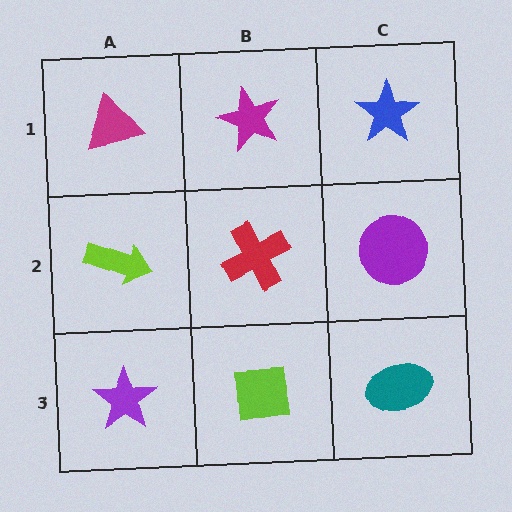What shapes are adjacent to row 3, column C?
A purple circle (row 2, column C), a lime square (row 3, column B).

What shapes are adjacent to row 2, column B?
A magenta star (row 1, column B), a lime square (row 3, column B), a lime arrow (row 2, column A), a purple circle (row 2, column C).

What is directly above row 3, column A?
A lime arrow.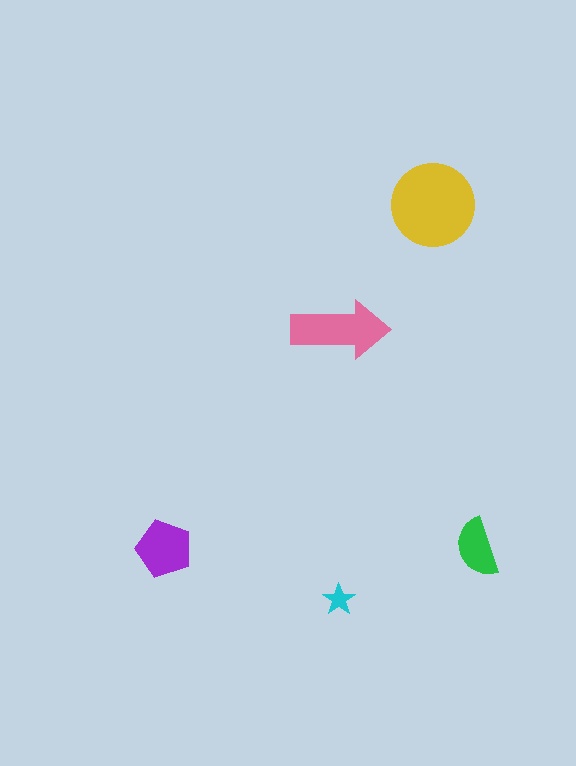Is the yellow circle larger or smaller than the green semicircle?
Larger.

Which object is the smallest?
The cyan star.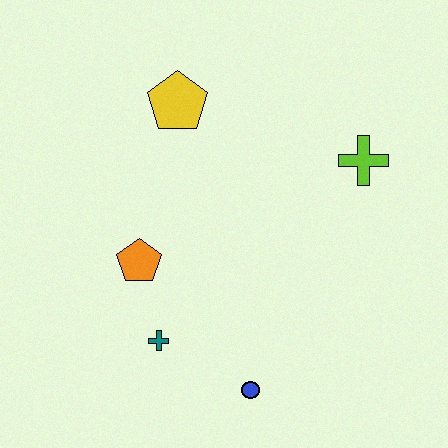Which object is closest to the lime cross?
The yellow pentagon is closest to the lime cross.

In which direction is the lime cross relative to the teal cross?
The lime cross is to the right of the teal cross.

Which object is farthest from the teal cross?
The lime cross is farthest from the teal cross.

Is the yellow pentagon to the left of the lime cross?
Yes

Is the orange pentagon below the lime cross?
Yes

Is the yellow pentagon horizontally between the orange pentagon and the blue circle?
Yes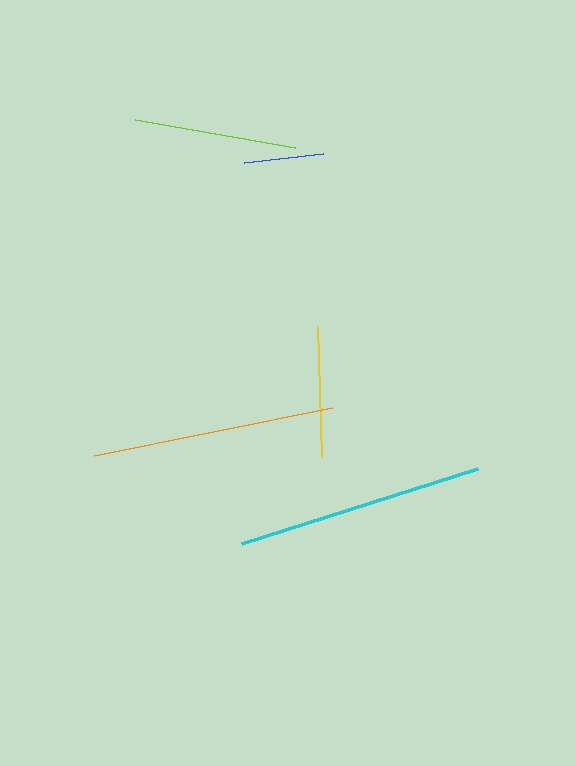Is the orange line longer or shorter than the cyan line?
The cyan line is longer than the orange line.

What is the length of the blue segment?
The blue segment is approximately 80 pixels long.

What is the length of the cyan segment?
The cyan segment is approximately 248 pixels long.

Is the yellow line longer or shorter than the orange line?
The orange line is longer than the yellow line.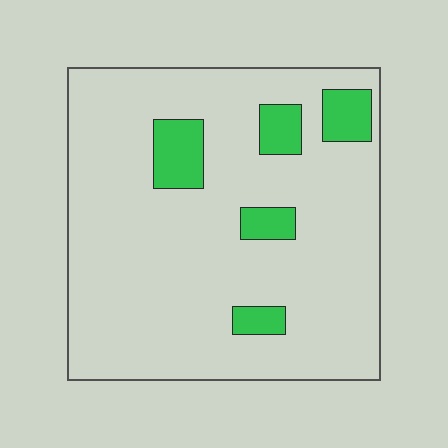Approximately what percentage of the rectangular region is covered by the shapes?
Approximately 10%.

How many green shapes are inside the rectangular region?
5.